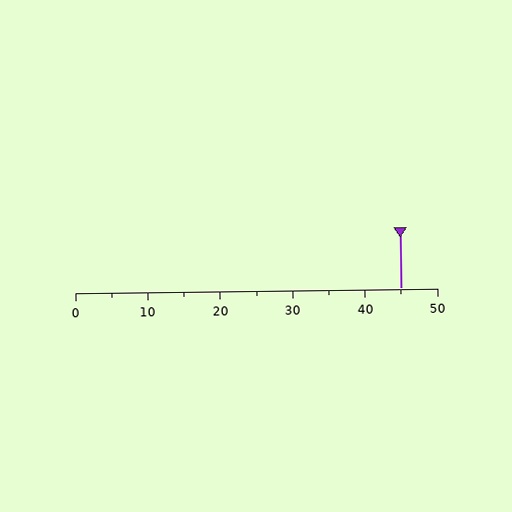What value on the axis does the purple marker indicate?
The marker indicates approximately 45.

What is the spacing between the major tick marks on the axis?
The major ticks are spaced 10 apart.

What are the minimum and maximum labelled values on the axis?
The axis runs from 0 to 50.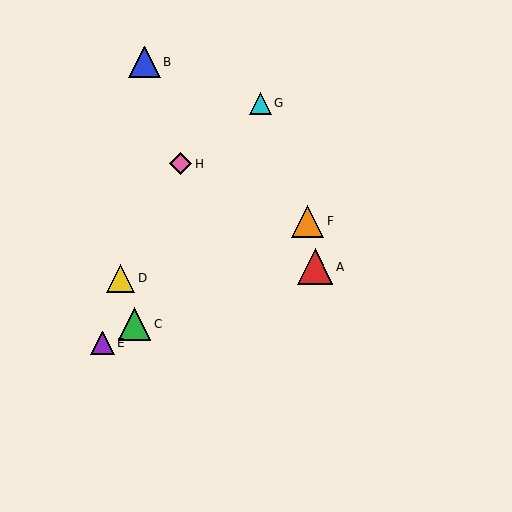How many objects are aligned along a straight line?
3 objects (C, E, F) are aligned along a straight line.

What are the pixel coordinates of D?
Object D is at (121, 278).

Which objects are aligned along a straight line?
Objects C, E, F are aligned along a straight line.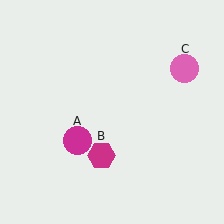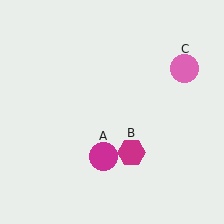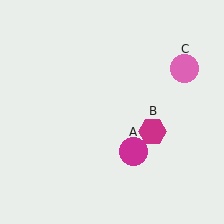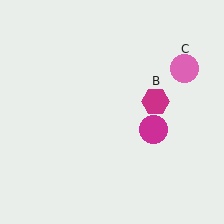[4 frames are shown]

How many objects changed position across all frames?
2 objects changed position: magenta circle (object A), magenta hexagon (object B).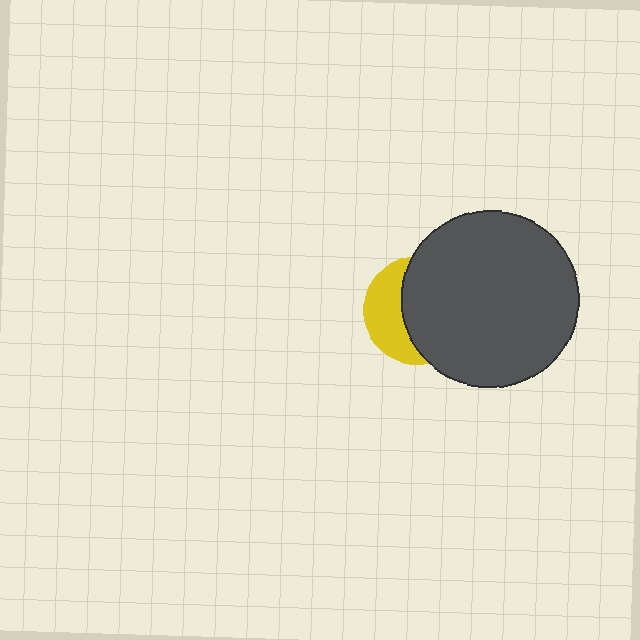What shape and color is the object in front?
The object in front is a dark gray circle.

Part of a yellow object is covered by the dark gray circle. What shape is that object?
It is a circle.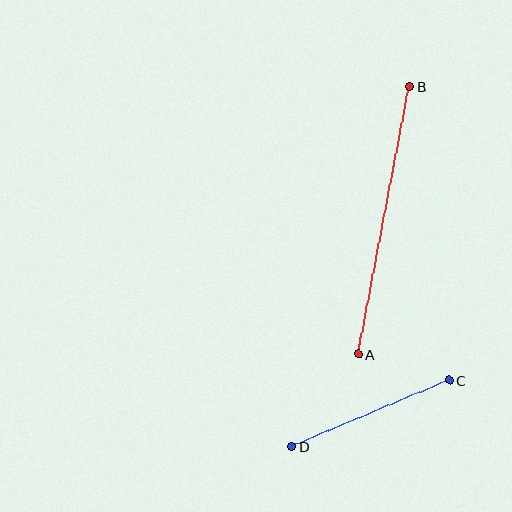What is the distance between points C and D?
The distance is approximately 171 pixels.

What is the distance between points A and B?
The distance is approximately 272 pixels.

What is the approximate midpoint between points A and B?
The midpoint is at approximately (384, 221) pixels.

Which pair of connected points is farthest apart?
Points A and B are farthest apart.